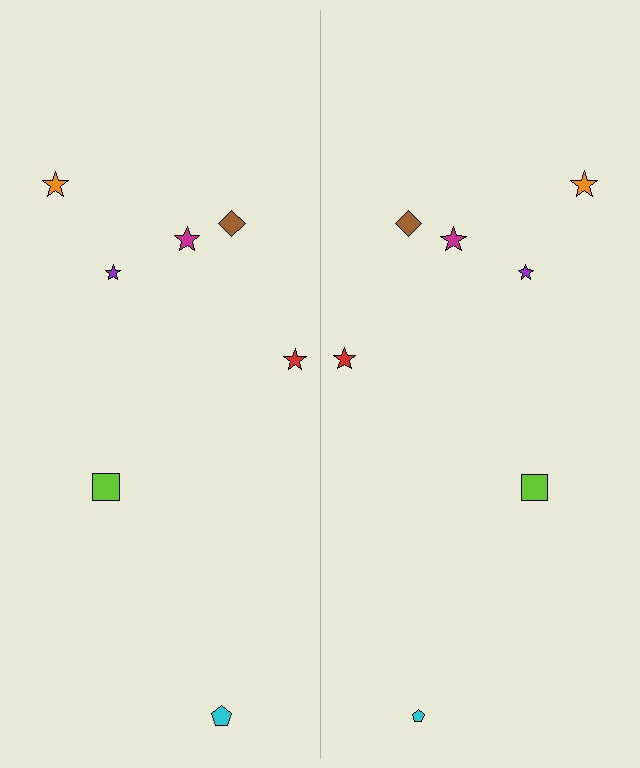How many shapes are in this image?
There are 14 shapes in this image.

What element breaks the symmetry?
The cyan pentagon on the right side has a different size than its mirror counterpart.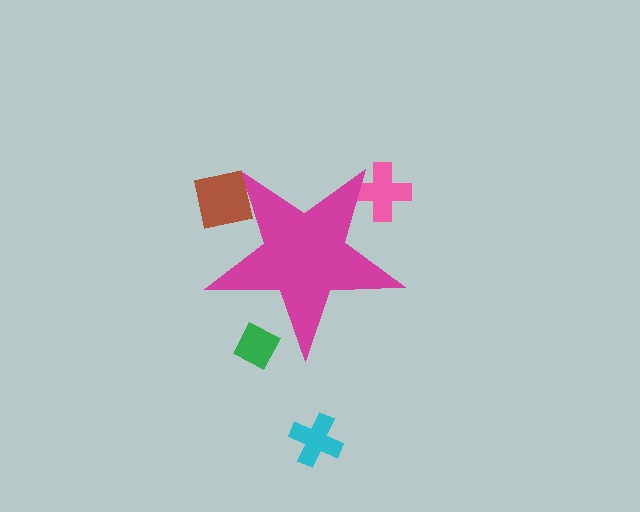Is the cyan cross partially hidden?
No, the cyan cross is fully visible.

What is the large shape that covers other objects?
A magenta star.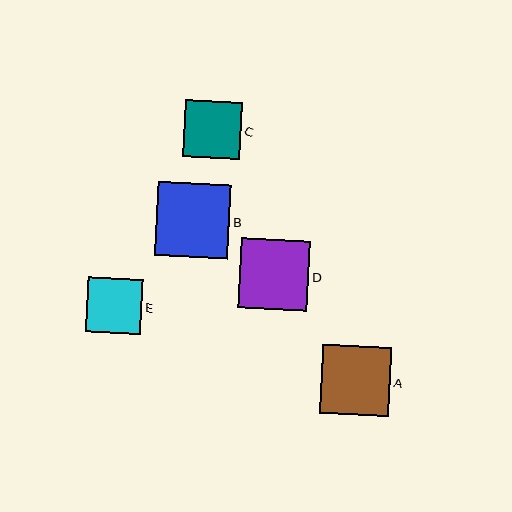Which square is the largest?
Square B is the largest with a size of approximately 74 pixels.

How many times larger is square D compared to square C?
Square D is approximately 1.2 times the size of square C.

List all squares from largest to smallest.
From largest to smallest: B, D, A, C, E.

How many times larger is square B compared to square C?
Square B is approximately 1.3 times the size of square C.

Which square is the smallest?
Square E is the smallest with a size of approximately 56 pixels.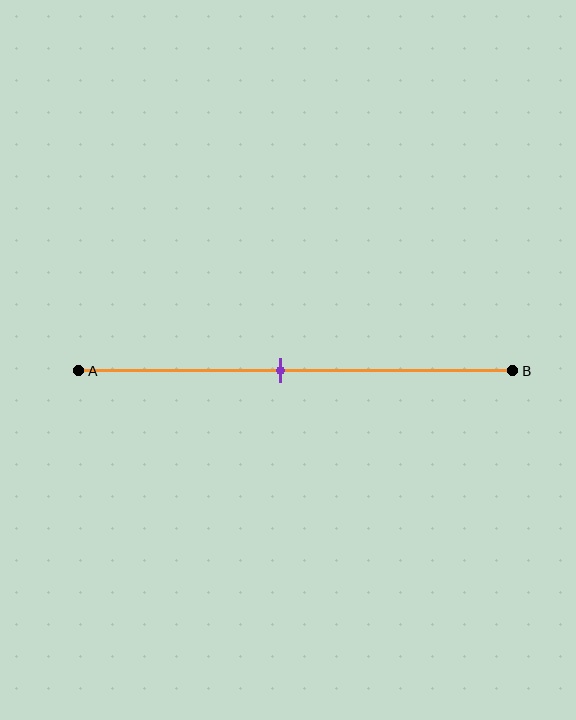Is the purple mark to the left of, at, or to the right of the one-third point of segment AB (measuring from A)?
The purple mark is to the right of the one-third point of segment AB.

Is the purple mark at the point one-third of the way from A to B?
No, the mark is at about 45% from A, not at the 33% one-third point.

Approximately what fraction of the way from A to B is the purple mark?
The purple mark is approximately 45% of the way from A to B.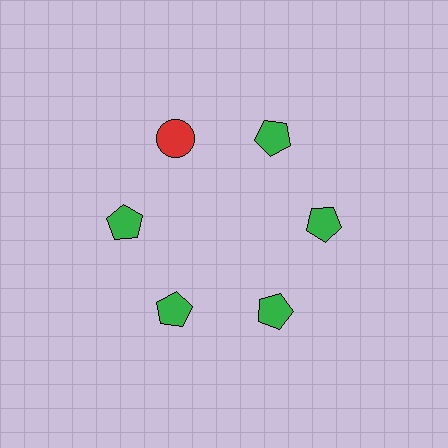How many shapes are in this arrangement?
There are 6 shapes arranged in a ring pattern.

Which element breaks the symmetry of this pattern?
The red circle at roughly the 11 o'clock position breaks the symmetry. All other shapes are green pentagons.